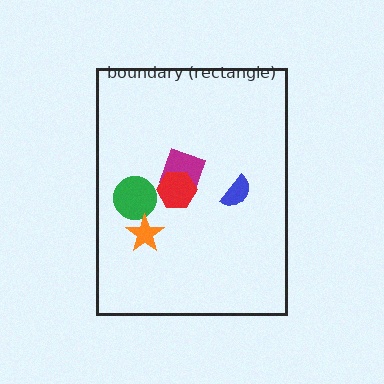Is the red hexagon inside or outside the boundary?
Inside.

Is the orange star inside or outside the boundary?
Inside.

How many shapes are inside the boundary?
5 inside, 0 outside.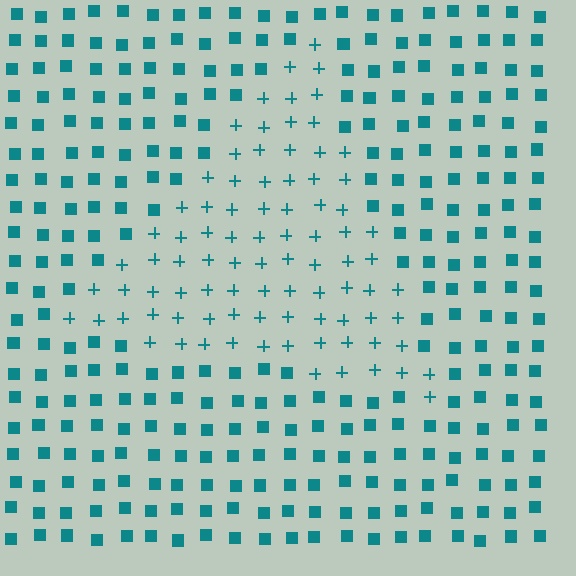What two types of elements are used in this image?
The image uses plus signs inside the triangle region and squares outside it.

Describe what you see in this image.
The image is filled with small teal elements arranged in a uniform grid. A triangle-shaped region contains plus signs, while the surrounding area contains squares. The boundary is defined purely by the change in element shape.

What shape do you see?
I see a triangle.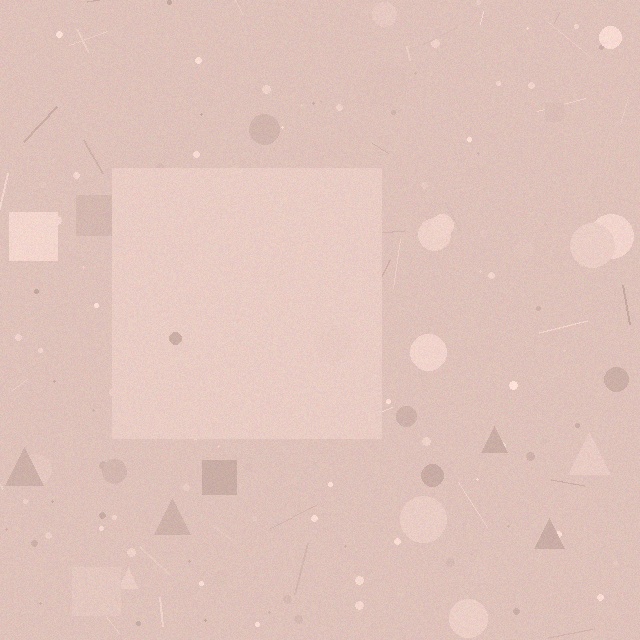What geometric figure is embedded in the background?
A square is embedded in the background.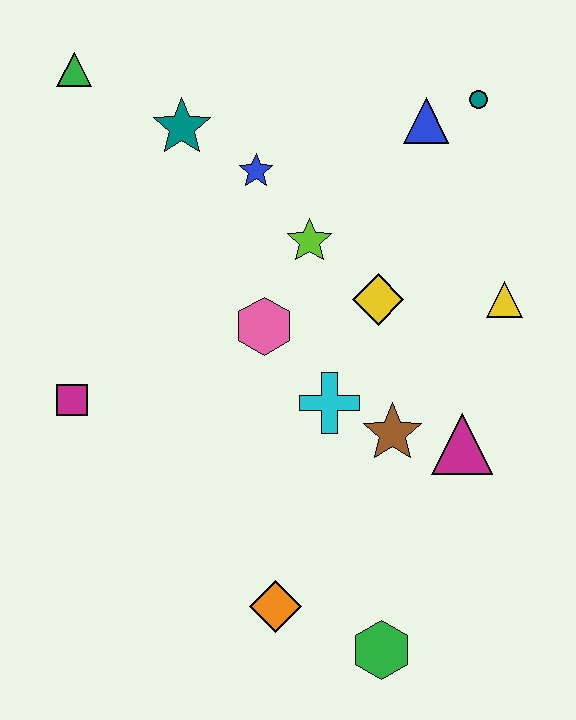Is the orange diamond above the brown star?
No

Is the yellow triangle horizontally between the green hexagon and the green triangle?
No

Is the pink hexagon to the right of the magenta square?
Yes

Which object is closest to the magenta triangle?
The brown star is closest to the magenta triangle.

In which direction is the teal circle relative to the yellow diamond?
The teal circle is above the yellow diamond.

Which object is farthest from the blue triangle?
The green hexagon is farthest from the blue triangle.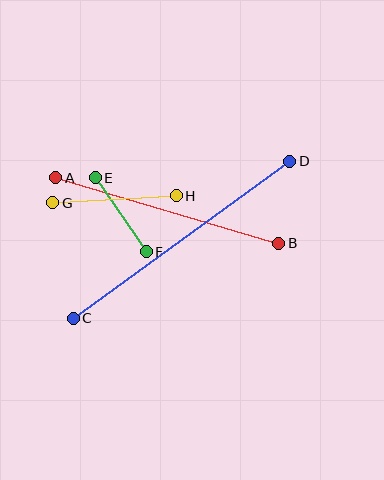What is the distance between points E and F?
The distance is approximately 90 pixels.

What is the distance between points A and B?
The distance is approximately 232 pixels.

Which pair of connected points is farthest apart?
Points C and D are farthest apart.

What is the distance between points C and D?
The distance is approximately 268 pixels.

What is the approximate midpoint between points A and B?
The midpoint is at approximately (167, 211) pixels.